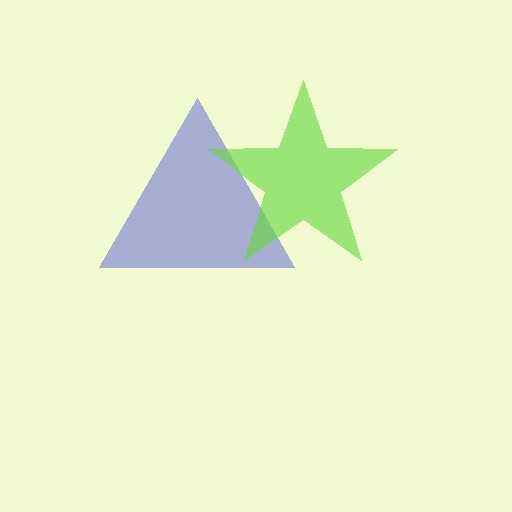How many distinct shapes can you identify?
There are 2 distinct shapes: a blue triangle, a lime star.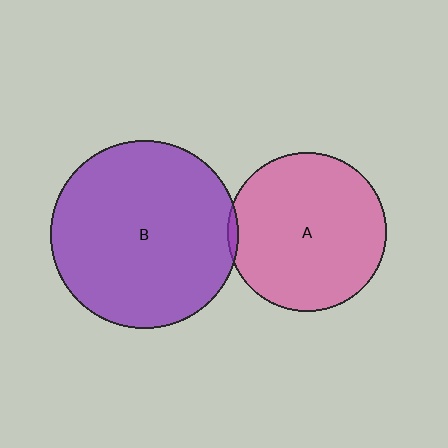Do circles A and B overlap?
Yes.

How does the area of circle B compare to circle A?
Approximately 1.4 times.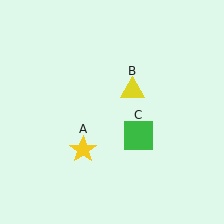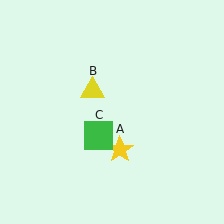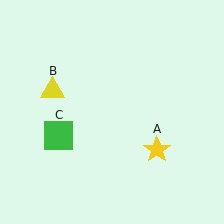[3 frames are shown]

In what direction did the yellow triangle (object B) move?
The yellow triangle (object B) moved left.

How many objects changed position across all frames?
3 objects changed position: yellow star (object A), yellow triangle (object B), green square (object C).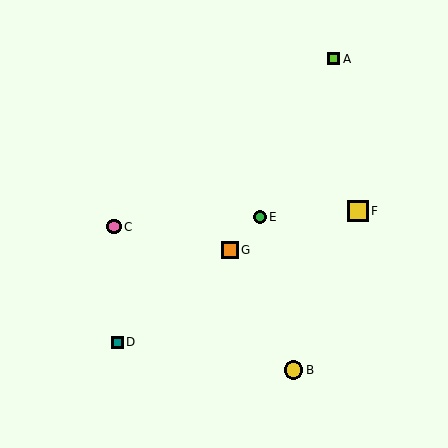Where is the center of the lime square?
The center of the lime square is at (334, 59).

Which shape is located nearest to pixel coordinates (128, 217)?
The pink circle (labeled C) at (114, 227) is nearest to that location.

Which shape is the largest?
The yellow square (labeled F) is the largest.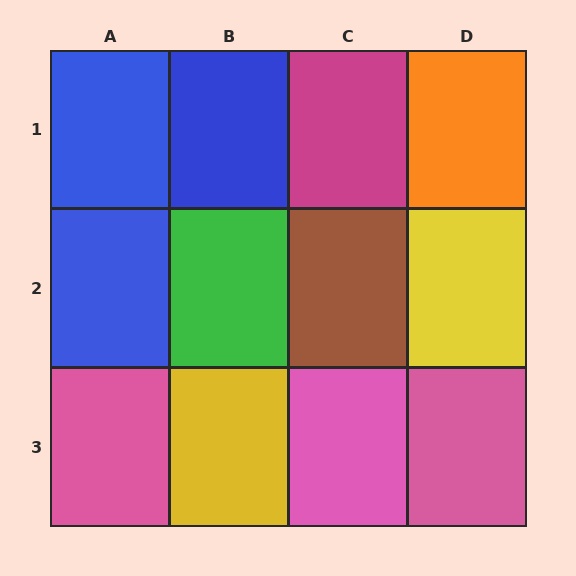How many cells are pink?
3 cells are pink.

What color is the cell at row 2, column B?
Green.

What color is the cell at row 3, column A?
Pink.